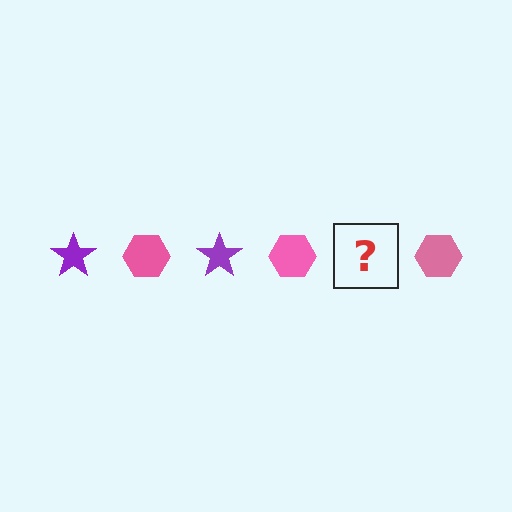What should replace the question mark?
The question mark should be replaced with a purple star.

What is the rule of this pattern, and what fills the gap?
The rule is that the pattern alternates between purple star and pink hexagon. The gap should be filled with a purple star.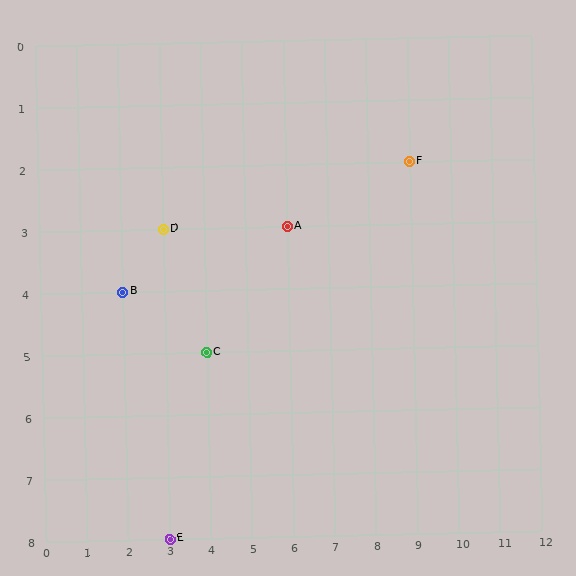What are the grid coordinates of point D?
Point D is at grid coordinates (3, 3).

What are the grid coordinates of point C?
Point C is at grid coordinates (4, 5).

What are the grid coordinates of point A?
Point A is at grid coordinates (6, 3).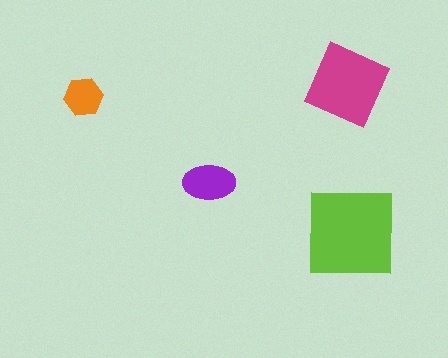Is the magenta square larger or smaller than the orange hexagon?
Larger.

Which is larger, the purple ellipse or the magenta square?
The magenta square.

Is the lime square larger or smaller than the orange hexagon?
Larger.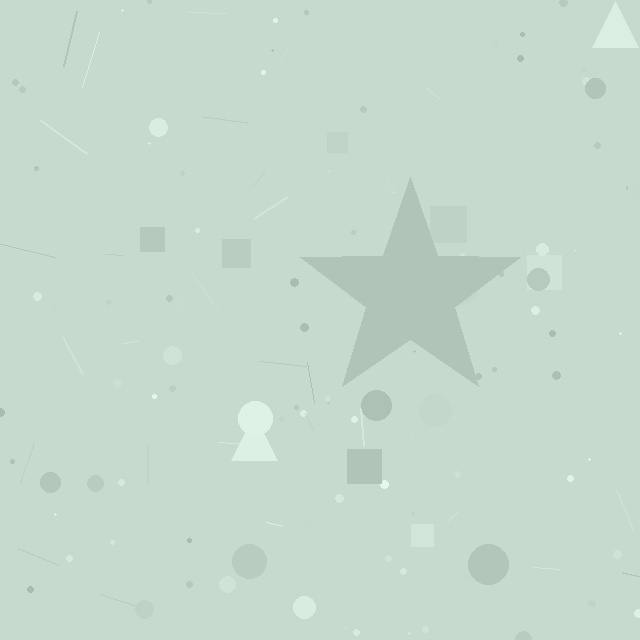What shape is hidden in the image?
A star is hidden in the image.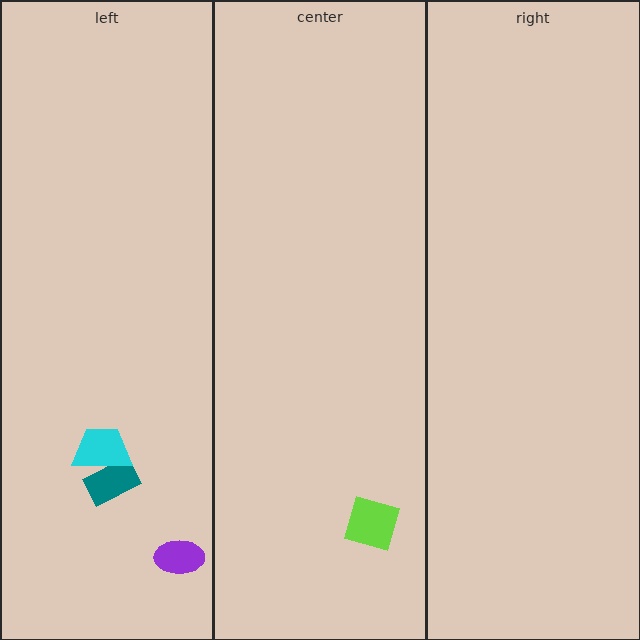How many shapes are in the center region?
1.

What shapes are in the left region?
The purple ellipse, the teal rectangle, the cyan trapezoid.